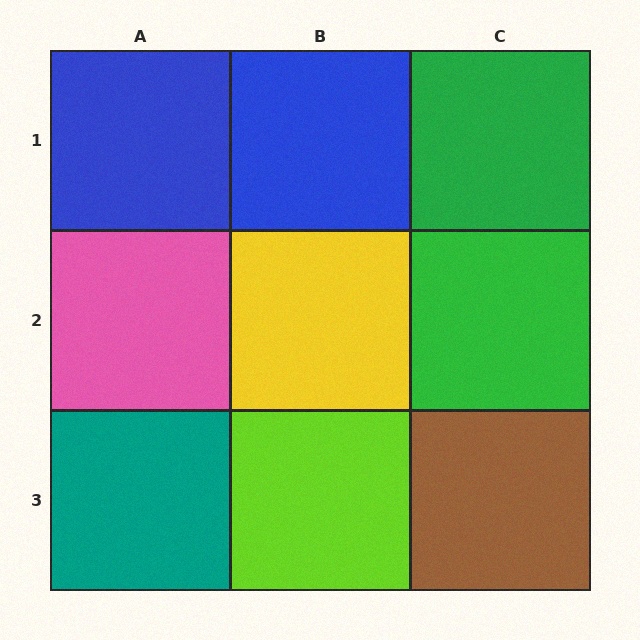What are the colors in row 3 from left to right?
Teal, lime, brown.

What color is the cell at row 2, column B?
Yellow.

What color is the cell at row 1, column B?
Blue.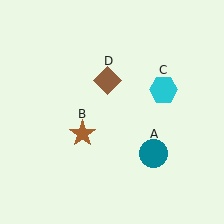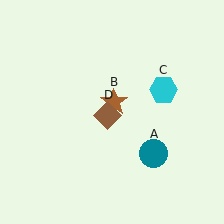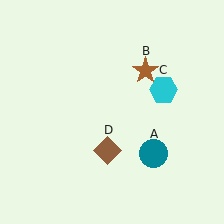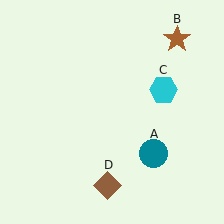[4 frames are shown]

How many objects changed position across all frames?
2 objects changed position: brown star (object B), brown diamond (object D).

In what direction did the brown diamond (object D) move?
The brown diamond (object D) moved down.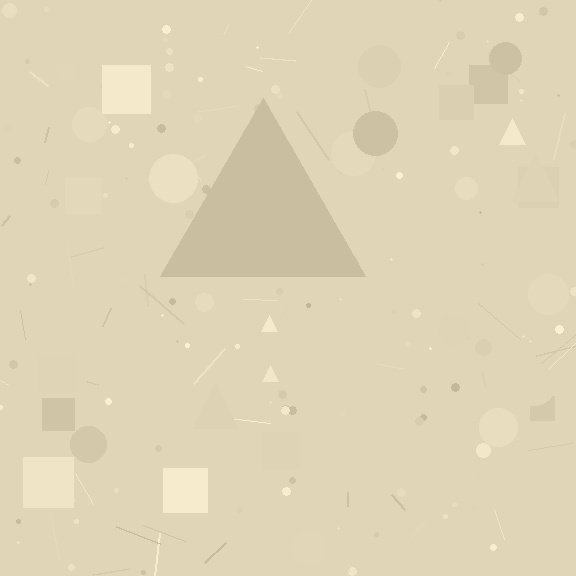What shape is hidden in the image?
A triangle is hidden in the image.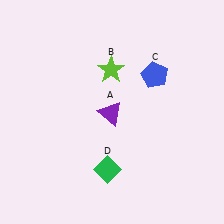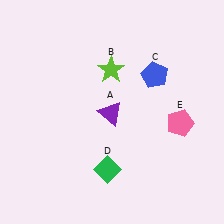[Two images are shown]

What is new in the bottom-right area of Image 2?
A pink pentagon (E) was added in the bottom-right area of Image 2.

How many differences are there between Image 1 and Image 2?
There is 1 difference between the two images.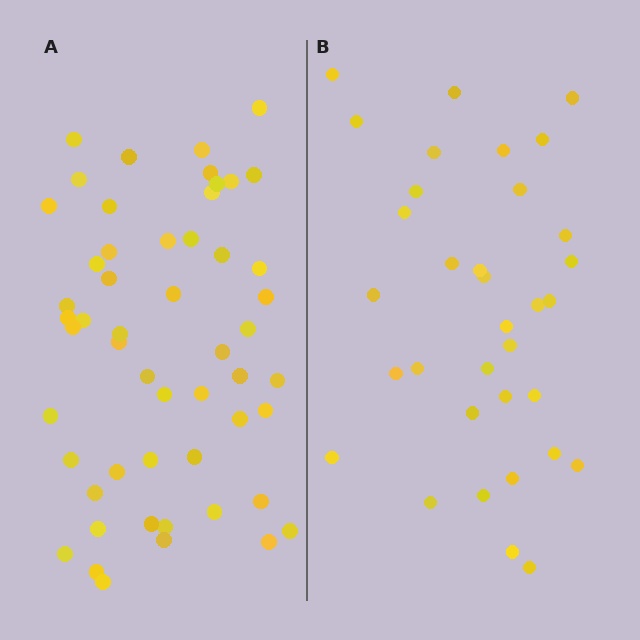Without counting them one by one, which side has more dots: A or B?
Region A (the left region) has more dots.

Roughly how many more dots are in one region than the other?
Region A has approximately 20 more dots than region B.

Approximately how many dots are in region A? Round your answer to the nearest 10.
About 50 dots. (The exact count is 53, which rounds to 50.)